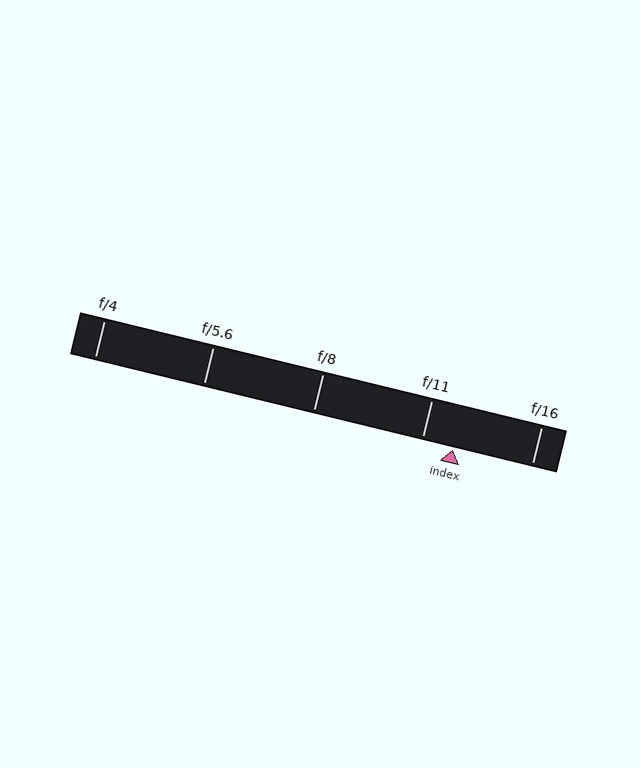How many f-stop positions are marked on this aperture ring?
There are 5 f-stop positions marked.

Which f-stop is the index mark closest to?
The index mark is closest to f/11.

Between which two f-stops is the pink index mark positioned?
The index mark is between f/11 and f/16.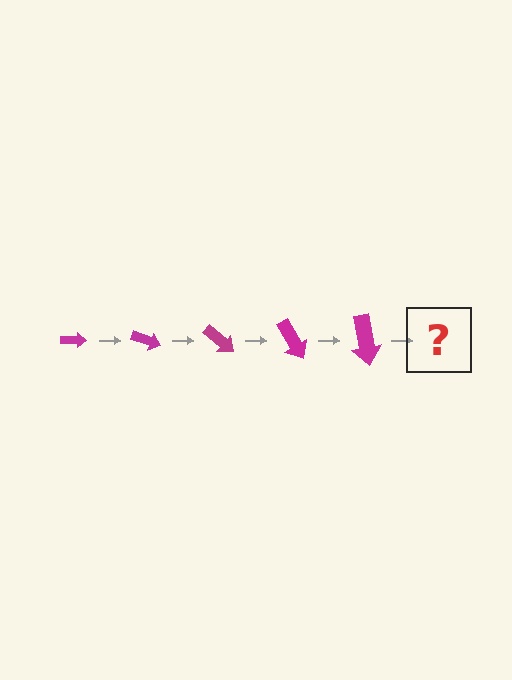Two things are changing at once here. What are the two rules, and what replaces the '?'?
The two rules are that the arrow grows larger each step and it rotates 20 degrees each step. The '?' should be an arrow, larger than the previous one and rotated 100 degrees from the start.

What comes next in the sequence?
The next element should be an arrow, larger than the previous one and rotated 100 degrees from the start.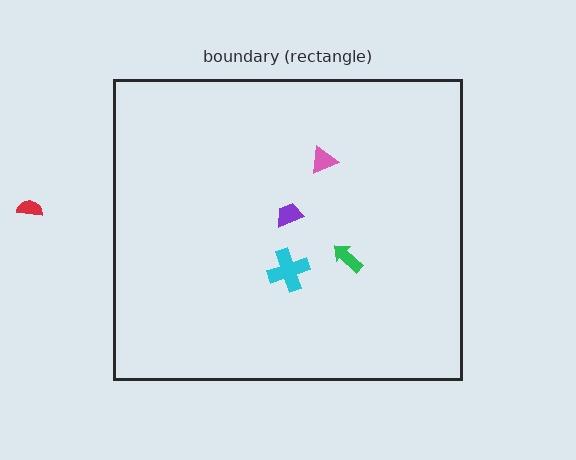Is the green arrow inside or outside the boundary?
Inside.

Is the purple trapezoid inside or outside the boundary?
Inside.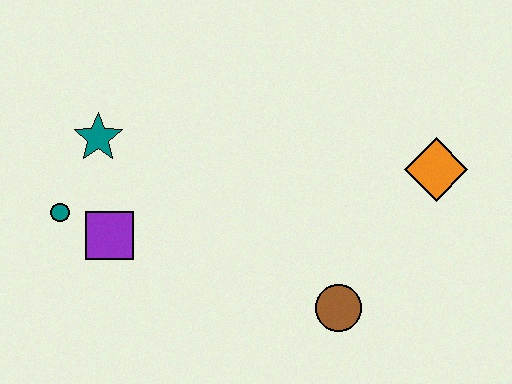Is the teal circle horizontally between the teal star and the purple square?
No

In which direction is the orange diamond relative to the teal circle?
The orange diamond is to the right of the teal circle.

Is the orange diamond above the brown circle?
Yes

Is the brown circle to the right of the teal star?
Yes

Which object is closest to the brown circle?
The orange diamond is closest to the brown circle.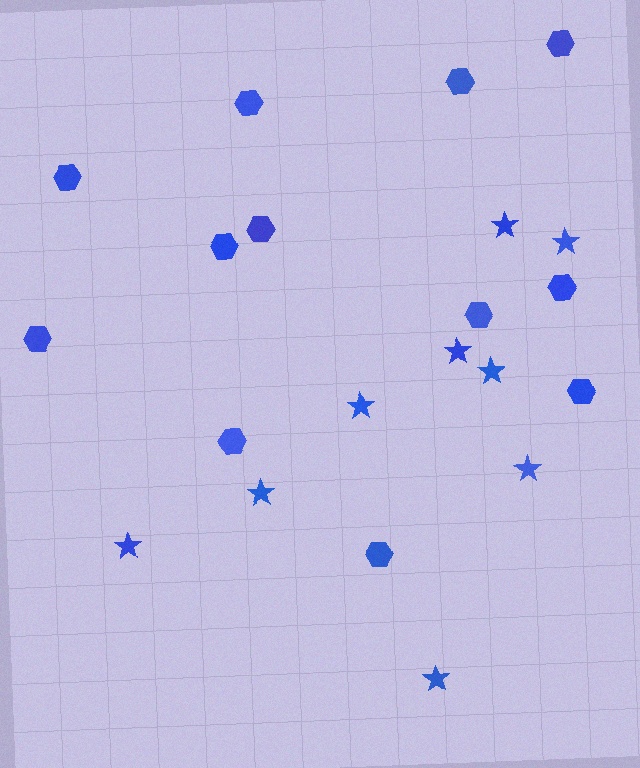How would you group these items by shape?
There are 2 groups: one group of stars (9) and one group of hexagons (12).